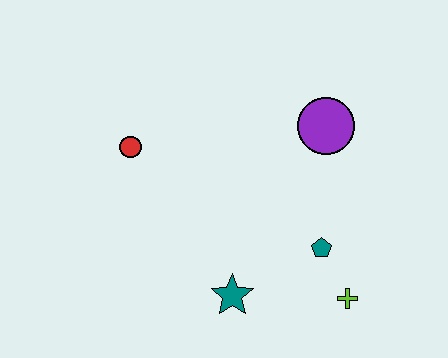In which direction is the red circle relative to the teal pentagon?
The red circle is to the left of the teal pentagon.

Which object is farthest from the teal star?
The purple circle is farthest from the teal star.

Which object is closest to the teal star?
The teal pentagon is closest to the teal star.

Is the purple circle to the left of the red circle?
No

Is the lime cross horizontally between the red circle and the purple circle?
No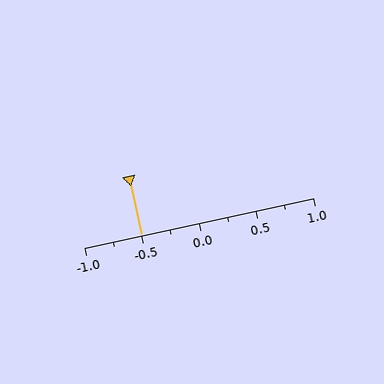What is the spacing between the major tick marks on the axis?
The major ticks are spaced 0.5 apart.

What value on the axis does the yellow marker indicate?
The marker indicates approximately -0.5.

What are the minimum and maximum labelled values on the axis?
The axis runs from -1.0 to 1.0.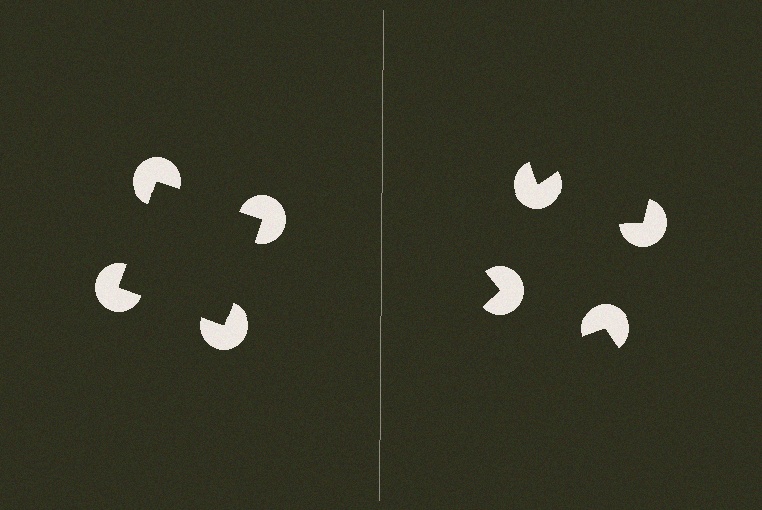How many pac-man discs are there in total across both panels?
8 — 4 on each side.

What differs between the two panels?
The pac-man discs are positioned identically on both sides; only the wedge orientations differ. On the left they align to a square; on the right they are misaligned.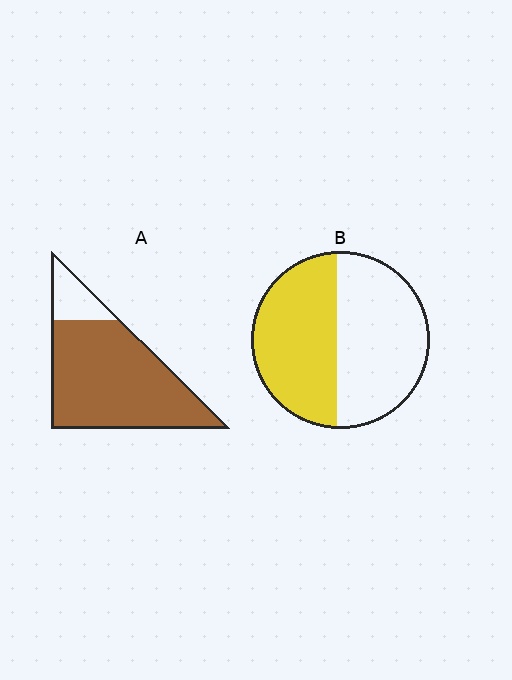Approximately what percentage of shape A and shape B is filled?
A is approximately 85% and B is approximately 50%.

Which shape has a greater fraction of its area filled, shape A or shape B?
Shape A.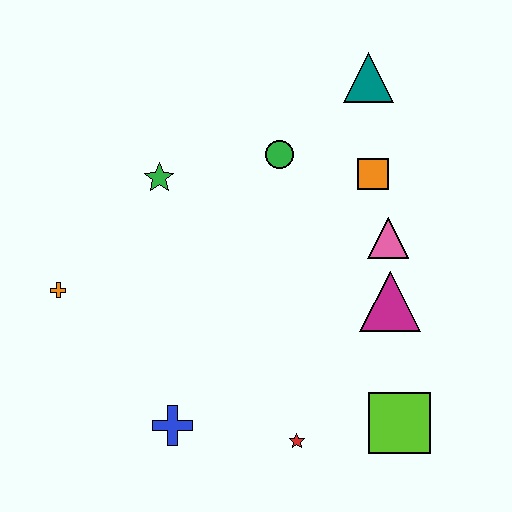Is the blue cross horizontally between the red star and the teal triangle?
No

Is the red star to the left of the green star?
No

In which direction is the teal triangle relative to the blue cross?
The teal triangle is above the blue cross.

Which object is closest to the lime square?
The red star is closest to the lime square.